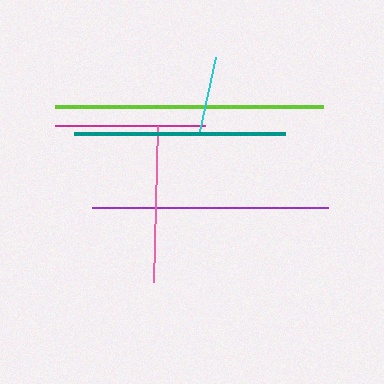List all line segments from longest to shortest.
From longest to shortest: lime, purple, teal, pink, magenta, cyan.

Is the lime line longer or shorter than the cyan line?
The lime line is longer than the cyan line.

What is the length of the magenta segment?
The magenta segment is approximately 150 pixels long.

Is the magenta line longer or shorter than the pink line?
The pink line is longer than the magenta line.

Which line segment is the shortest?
The cyan line is the shortest at approximately 76 pixels.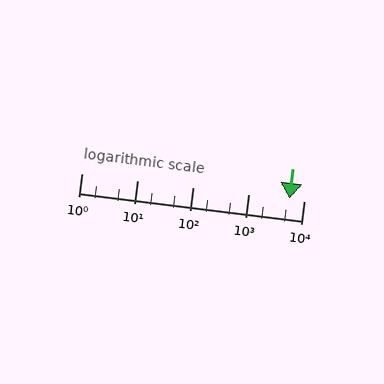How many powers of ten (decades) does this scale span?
The scale spans 4 decades, from 1 to 10000.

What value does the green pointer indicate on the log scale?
The pointer indicates approximately 5600.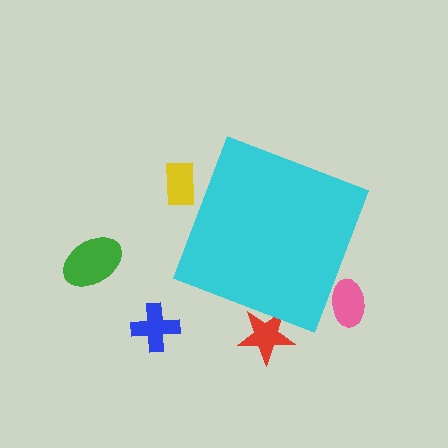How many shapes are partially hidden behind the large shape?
3 shapes are partially hidden.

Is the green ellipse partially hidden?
No, the green ellipse is fully visible.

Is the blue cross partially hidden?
No, the blue cross is fully visible.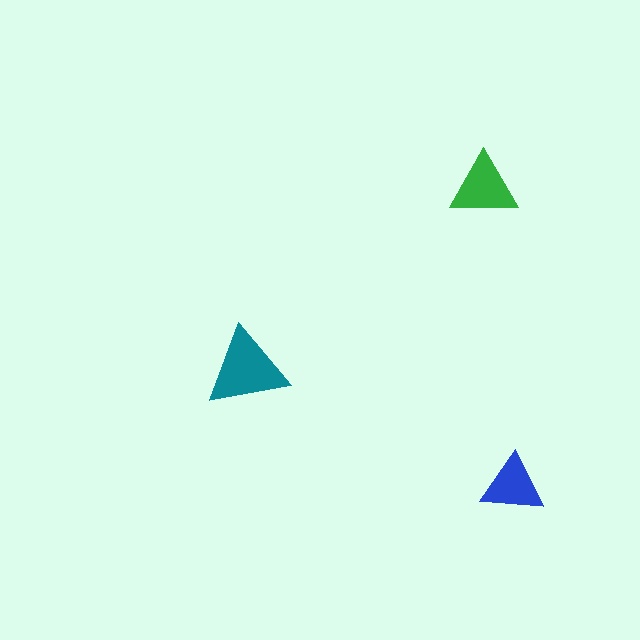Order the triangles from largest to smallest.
the teal one, the green one, the blue one.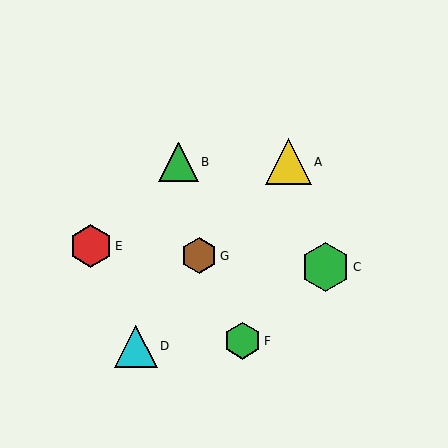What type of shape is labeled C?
Shape C is a green hexagon.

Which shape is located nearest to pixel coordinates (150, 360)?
The cyan triangle (labeled D) at (136, 346) is nearest to that location.